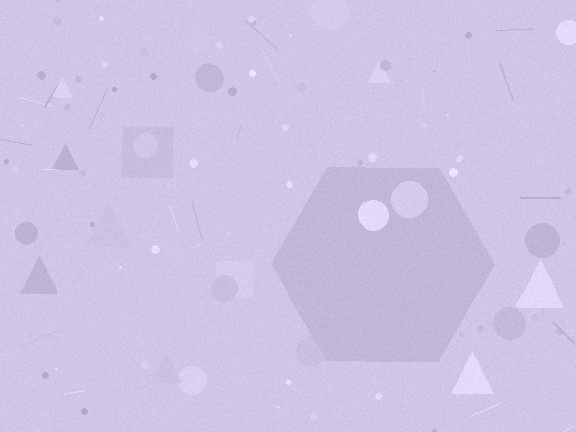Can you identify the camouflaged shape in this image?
The camouflaged shape is a hexagon.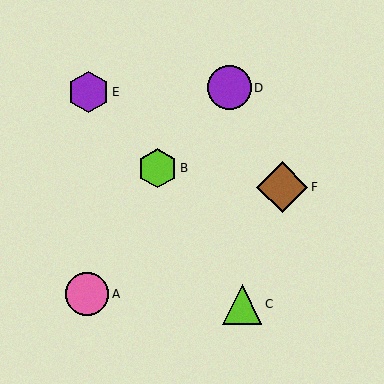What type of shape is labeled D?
Shape D is a purple circle.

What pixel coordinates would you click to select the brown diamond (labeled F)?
Click at (282, 187) to select the brown diamond F.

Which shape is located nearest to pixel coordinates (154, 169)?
The lime hexagon (labeled B) at (158, 168) is nearest to that location.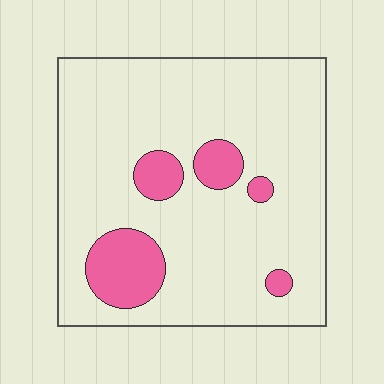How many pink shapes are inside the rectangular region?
5.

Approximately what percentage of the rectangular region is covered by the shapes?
Approximately 15%.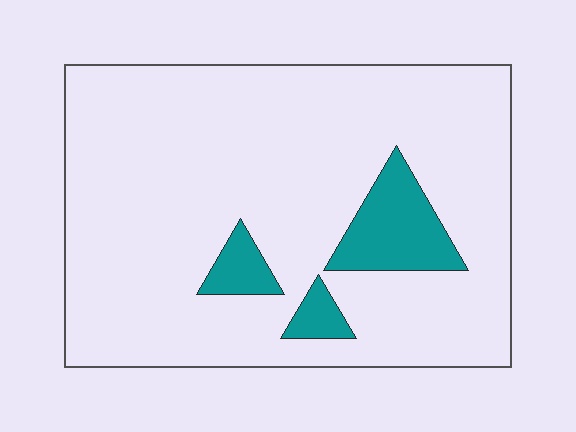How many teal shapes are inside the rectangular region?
3.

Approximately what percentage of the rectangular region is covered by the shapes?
Approximately 10%.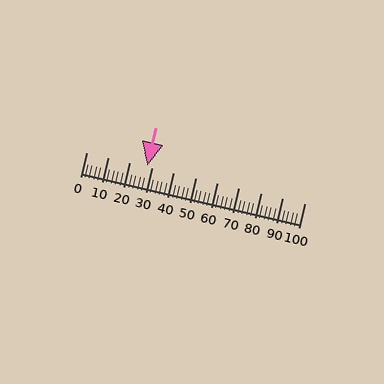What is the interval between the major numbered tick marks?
The major tick marks are spaced 10 units apart.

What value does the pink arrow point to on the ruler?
The pink arrow points to approximately 28.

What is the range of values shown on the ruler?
The ruler shows values from 0 to 100.